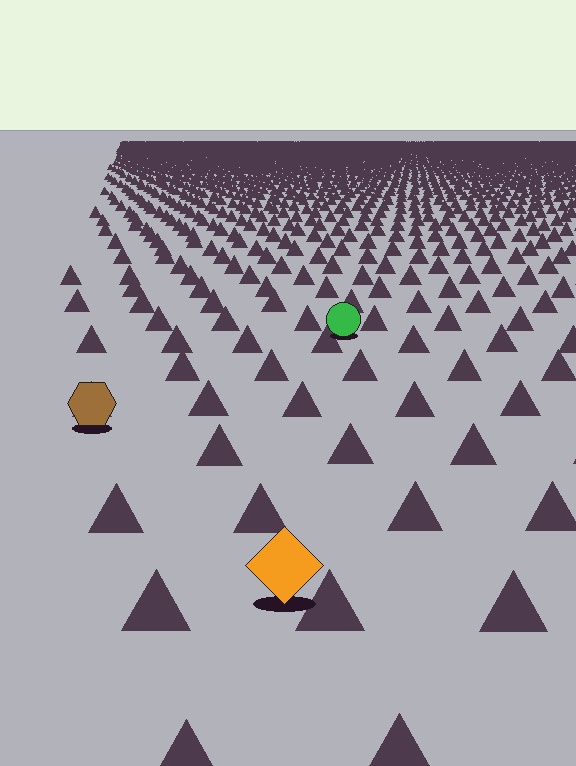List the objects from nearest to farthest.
From nearest to farthest: the orange diamond, the brown hexagon, the green circle.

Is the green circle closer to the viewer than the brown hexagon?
No. The brown hexagon is closer — you can tell from the texture gradient: the ground texture is coarser near it.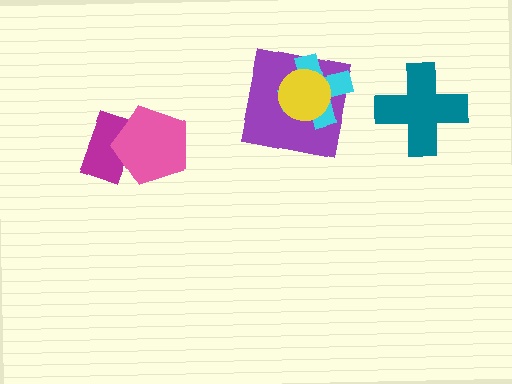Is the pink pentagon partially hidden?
No, no other shape covers it.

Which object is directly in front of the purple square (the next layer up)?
The cyan cross is directly in front of the purple square.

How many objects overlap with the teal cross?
0 objects overlap with the teal cross.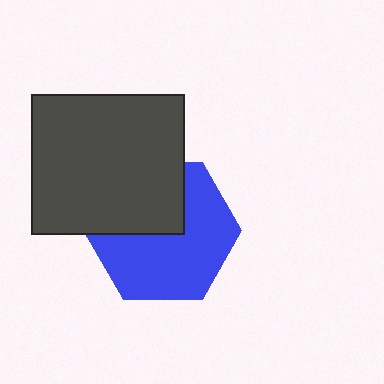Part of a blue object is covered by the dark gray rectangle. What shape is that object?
It is a hexagon.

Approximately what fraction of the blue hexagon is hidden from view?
Roughly 38% of the blue hexagon is hidden behind the dark gray rectangle.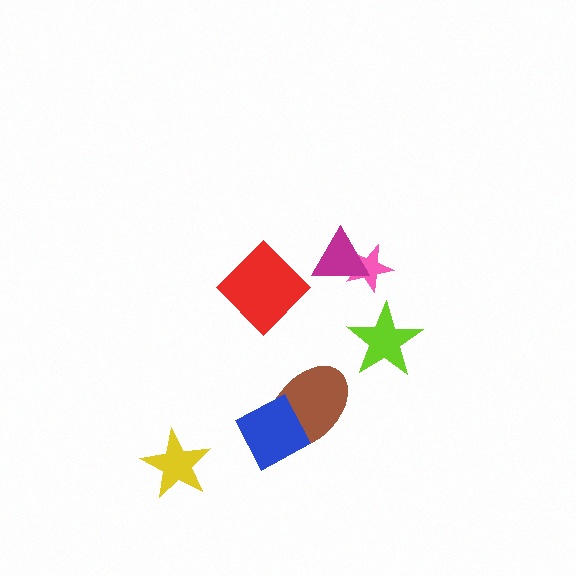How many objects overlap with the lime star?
0 objects overlap with the lime star.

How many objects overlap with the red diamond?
0 objects overlap with the red diamond.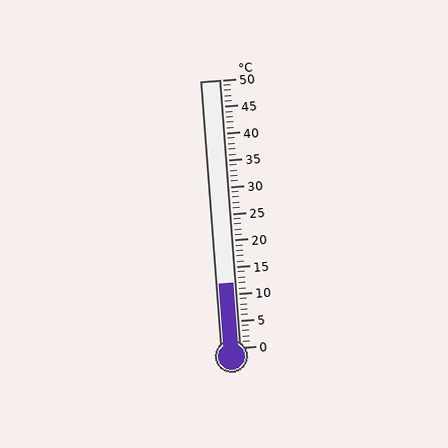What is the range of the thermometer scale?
The thermometer scale ranges from 0°C to 50°C.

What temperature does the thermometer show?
The thermometer shows approximately 12°C.